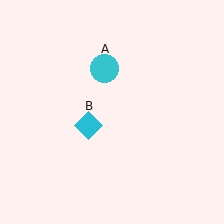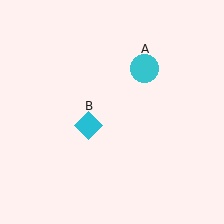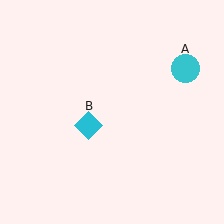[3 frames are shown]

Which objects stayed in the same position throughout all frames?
Cyan diamond (object B) remained stationary.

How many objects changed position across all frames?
1 object changed position: cyan circle (object A).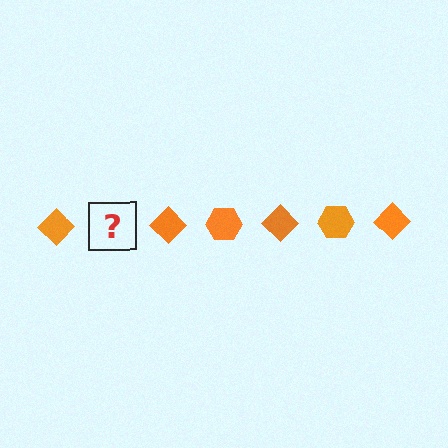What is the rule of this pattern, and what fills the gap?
The rule is that the pattern cycles through diamond, hexagon shapes in orange. The gap should be filled with an orange hexagon.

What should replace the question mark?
The question mark should be replaced with an orange hexagon.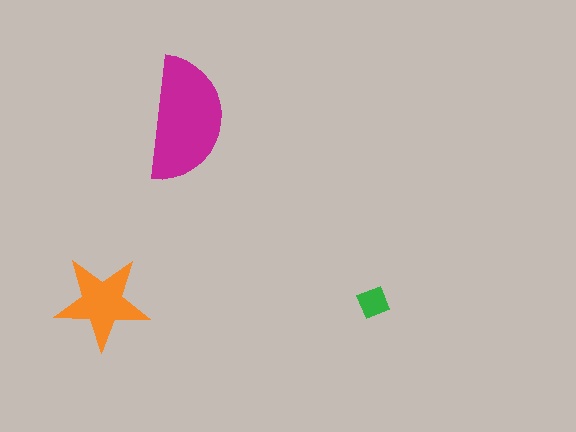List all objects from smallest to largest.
The green diamond, the orange star, the magenta semicircle.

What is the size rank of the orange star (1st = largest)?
2nd.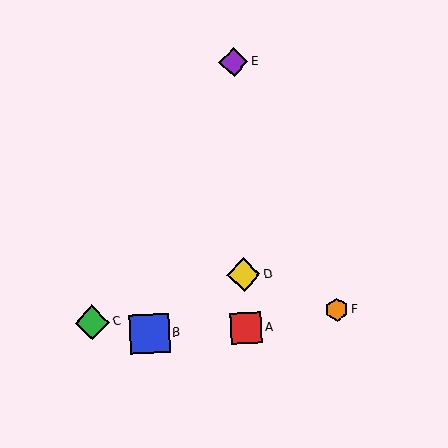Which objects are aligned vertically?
Objects A, D, E are aligned vertically.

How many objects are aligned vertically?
3 objects (A, D, E) are aligned vertically.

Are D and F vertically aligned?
No, D is at x≈244 and F is at x≈336.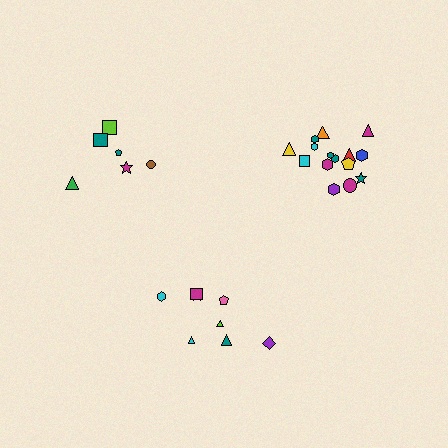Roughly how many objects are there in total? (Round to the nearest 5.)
Roughly 30 objects in total.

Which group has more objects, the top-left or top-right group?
The top-right group.